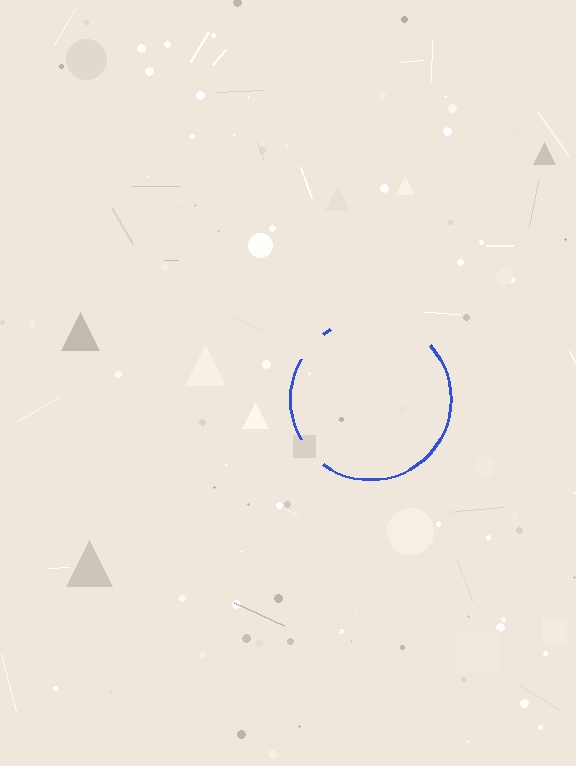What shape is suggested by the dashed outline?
The dashed outline suggests a circle.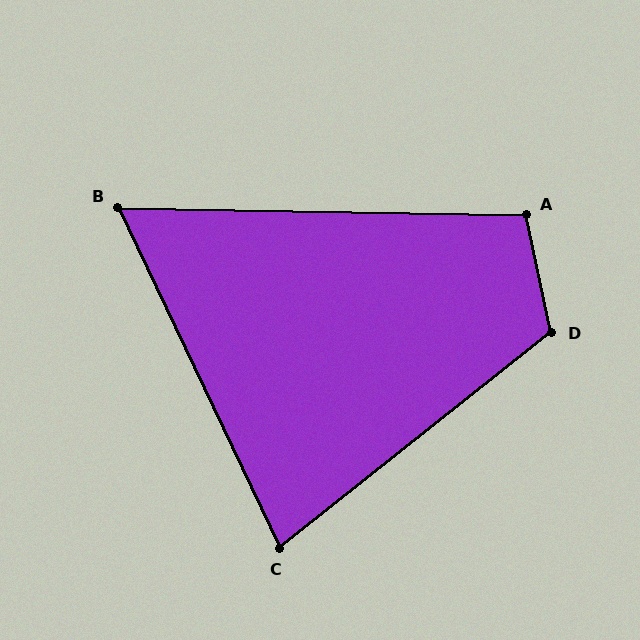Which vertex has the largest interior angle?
D, at approximately 116 degrees.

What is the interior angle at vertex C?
Approximately 77 degrees (acute).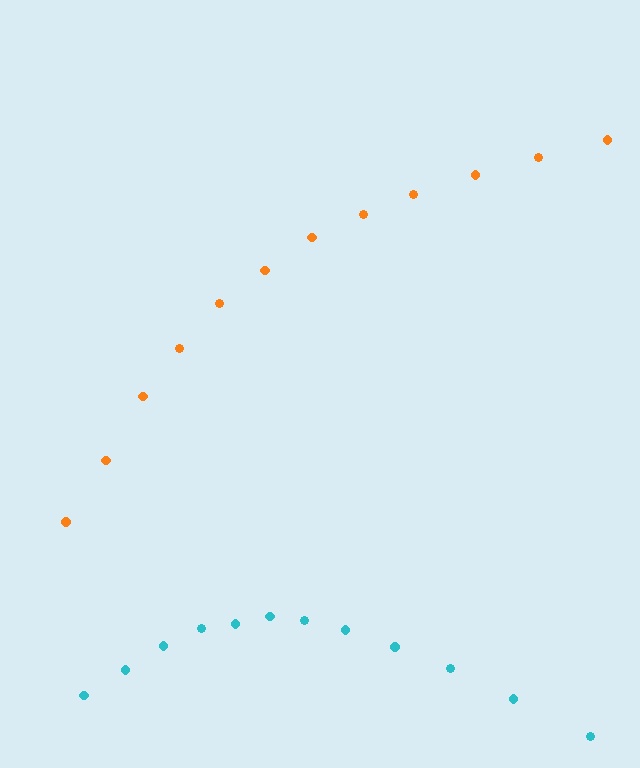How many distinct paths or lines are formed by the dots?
There are 2 distinct paths.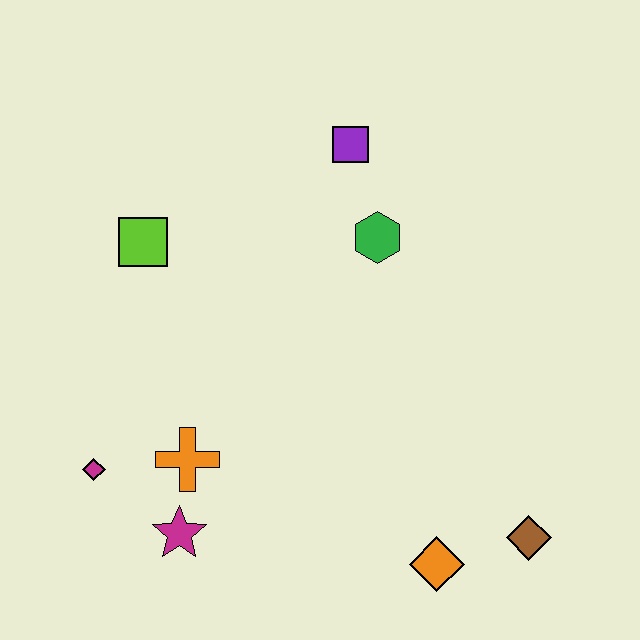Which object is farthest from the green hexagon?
The magenta diamond is farthest from the green hexagon.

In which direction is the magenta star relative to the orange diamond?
The magenta star is to the left of the orange diamond.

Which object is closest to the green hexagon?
The purple square is closest to the green hexagon.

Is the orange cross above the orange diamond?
Yes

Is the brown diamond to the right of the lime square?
Yes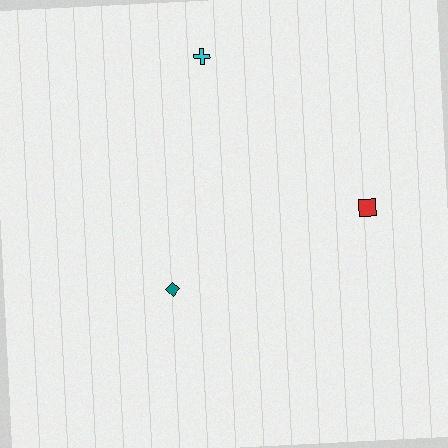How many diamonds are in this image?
There is 1 diamond.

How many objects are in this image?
There are 3 objects.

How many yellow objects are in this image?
There are no yellow objects.